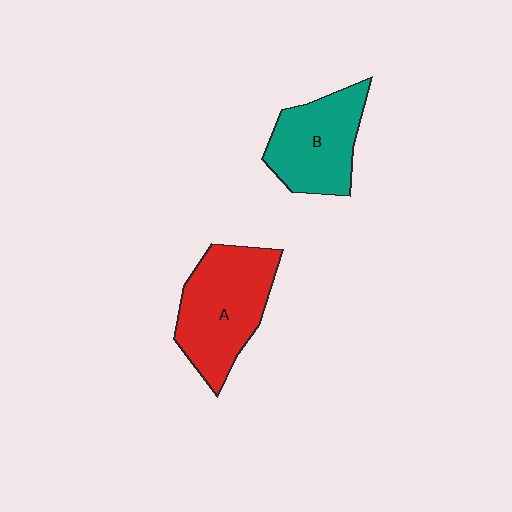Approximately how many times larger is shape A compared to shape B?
Approximately 1.2 times.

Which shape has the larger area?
Shape A (red).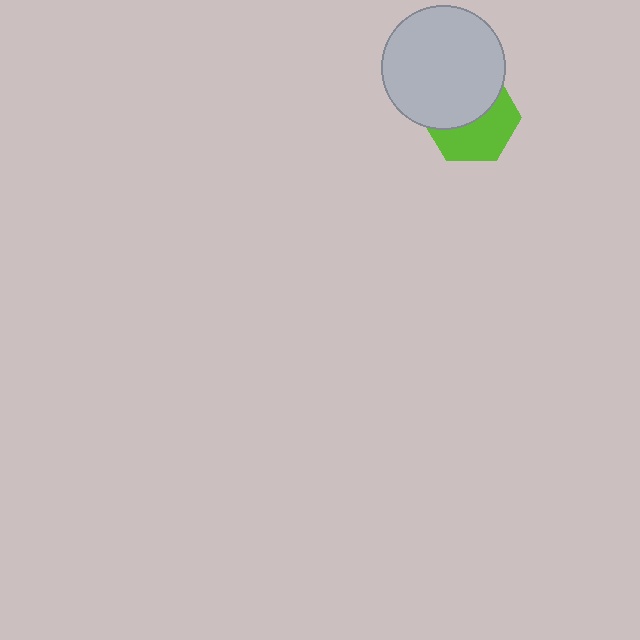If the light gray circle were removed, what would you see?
You would see the complete lime hexagon.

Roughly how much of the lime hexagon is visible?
About half of it is visible (roughly 50%).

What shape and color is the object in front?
The object in front is a light gray circle.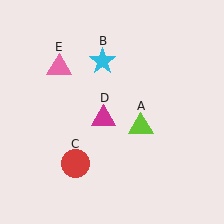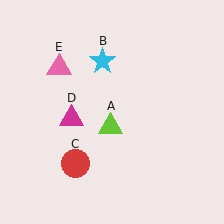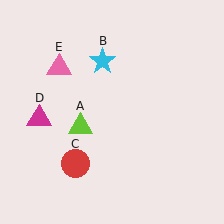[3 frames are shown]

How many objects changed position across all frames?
2 objects changed position: lime triangle (object A), magenta triangle (object D).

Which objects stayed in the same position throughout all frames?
Cyan star (object B) and red circle (object C) and pink triangle (object E) remained stationary.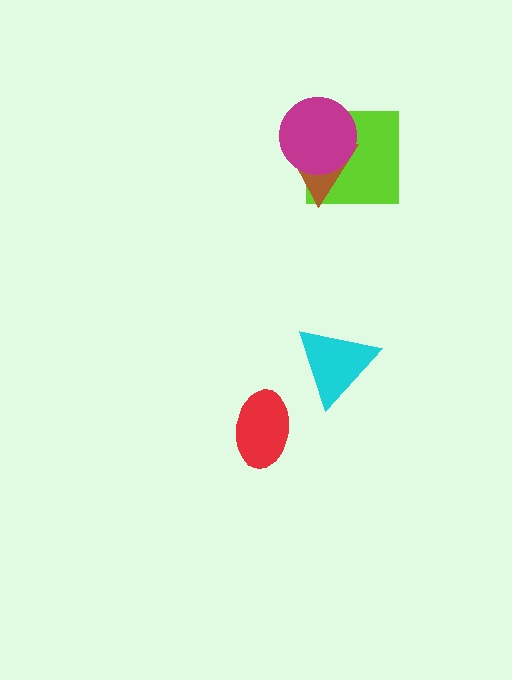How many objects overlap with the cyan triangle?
0 objects overlap with the cyan triangle.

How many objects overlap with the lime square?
2 objects overlap with the lime square.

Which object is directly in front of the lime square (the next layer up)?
The brown triangle is directly in front of the lime square.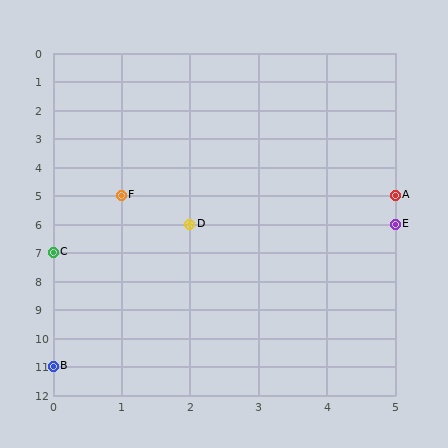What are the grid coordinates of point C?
Point C is at grid coordinates (0, 7).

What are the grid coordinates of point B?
Point B is at grid coordinates (0, 11).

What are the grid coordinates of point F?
Point F is at grid coordinates (1, 5).